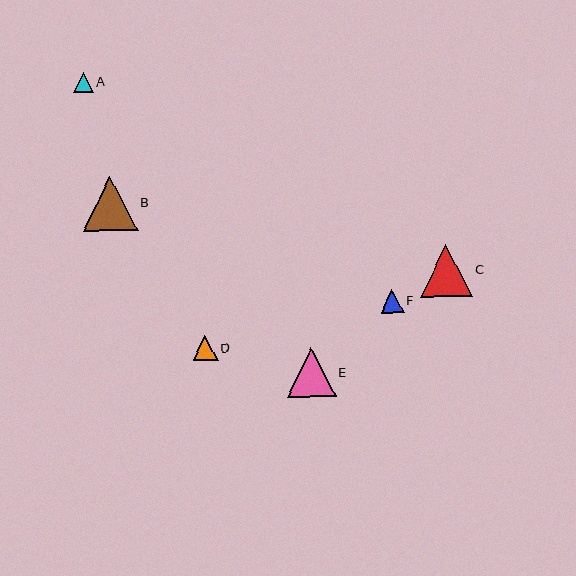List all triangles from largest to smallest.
From largest to smallest: B, C, E, D, F, A.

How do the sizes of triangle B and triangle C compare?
Triangle B and triangle C are approximately the same size.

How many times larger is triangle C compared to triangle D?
Triangle C is approximately 2.1 times the size of triangle D.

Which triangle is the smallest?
Triangle A is the smallest with a size of approximately 20 pixels.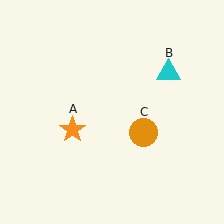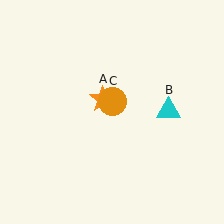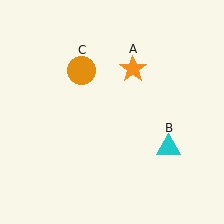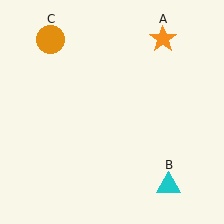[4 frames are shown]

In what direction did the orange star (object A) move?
The orange star (object A) moved up and to the right.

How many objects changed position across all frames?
3 objects changed position: orange star (object A), cyan triangle (object B), orange circle (object C).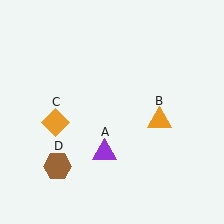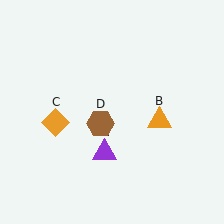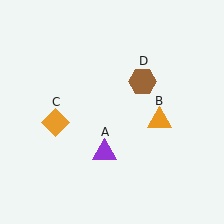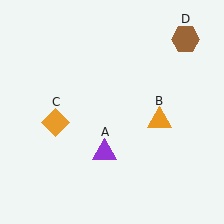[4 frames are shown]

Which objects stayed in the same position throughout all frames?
Purple triangle (object A) and orange triangle (object B) and orange diamond (object C) remained stationary.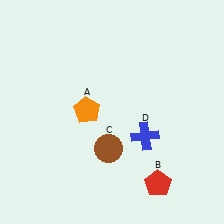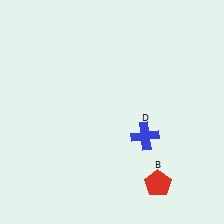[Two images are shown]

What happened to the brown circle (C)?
The brown circle (C) was removed in Image 2. It was in the bottom-left area of Image 1.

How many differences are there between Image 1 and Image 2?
There are 2 differences between the two images.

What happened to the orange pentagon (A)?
The orange pentagon (A) was removed in Image 2. It was in the top-left area of Image 1.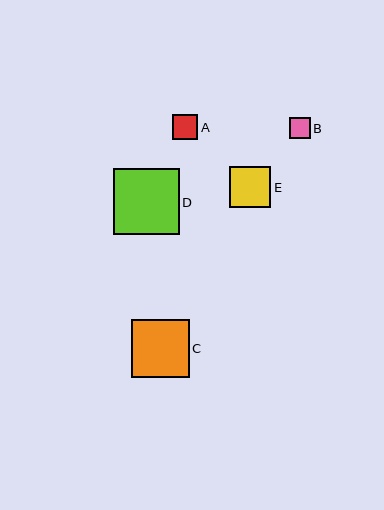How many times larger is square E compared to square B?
Square E is approximately 1.9 times the size of square B.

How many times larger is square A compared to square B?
Square A is approximately 1.2 times the size of square B.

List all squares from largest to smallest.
From largest to smallest: D, C, E, A, B.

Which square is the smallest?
Square B is the smallest with a size of approximately 21 pixels.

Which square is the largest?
Square D is the largest with a size of approximately 65 pixels.